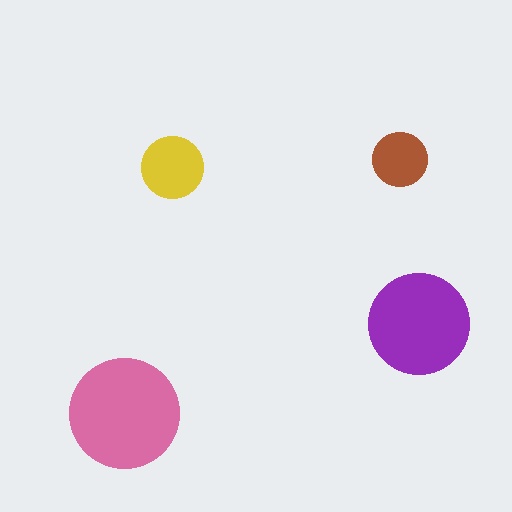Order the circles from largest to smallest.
the pink one, the purple one, the yellow one, the brown one.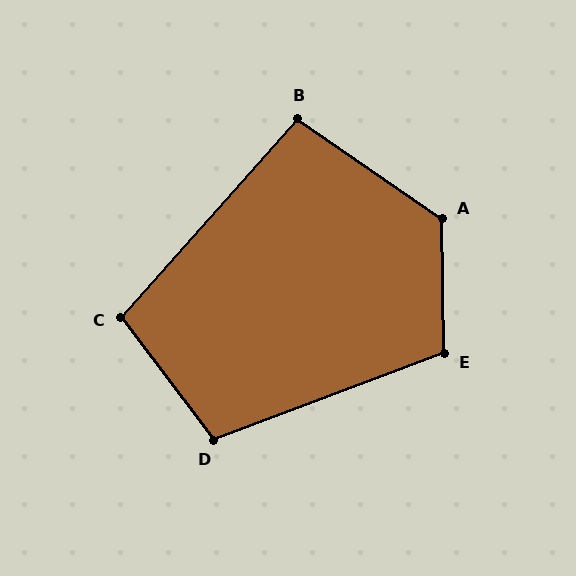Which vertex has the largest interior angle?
A, at approximately 125 degrees.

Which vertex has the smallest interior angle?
B, at approximately 97 degrees.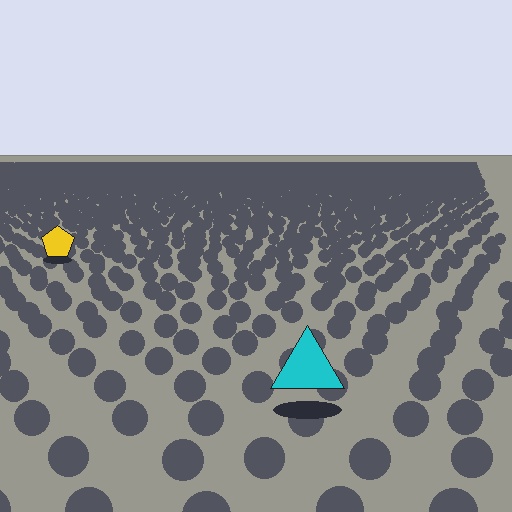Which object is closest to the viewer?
The cyan triangle is closest. The texture marks near it are larger and more spread out.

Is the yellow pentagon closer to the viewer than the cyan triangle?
No. The cyan triangle is closer — you can tell from the texture gradient: the ground texture is coarser near it.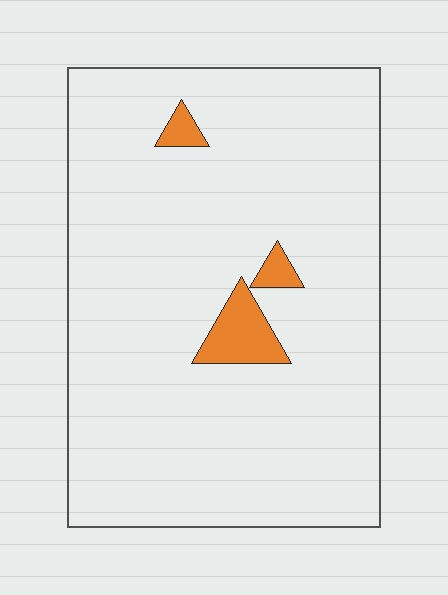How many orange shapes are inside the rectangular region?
3.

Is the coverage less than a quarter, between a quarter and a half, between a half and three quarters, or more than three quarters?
Less than a quarter.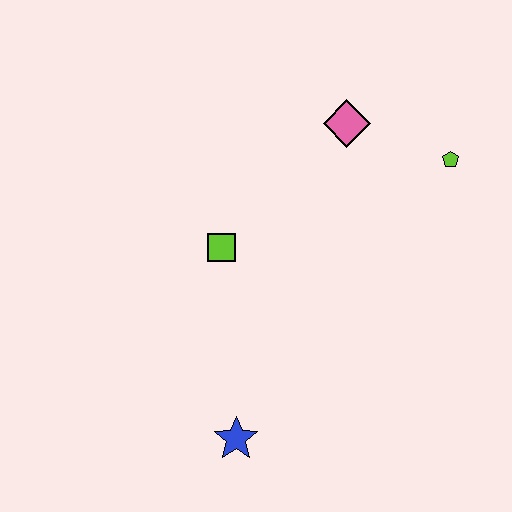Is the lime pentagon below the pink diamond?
Yes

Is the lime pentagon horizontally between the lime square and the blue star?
No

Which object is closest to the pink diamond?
The lime pentagon is closest to the pink diamond.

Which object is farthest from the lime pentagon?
The blue star is farthest from the lime pentagon.